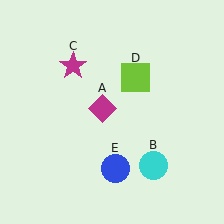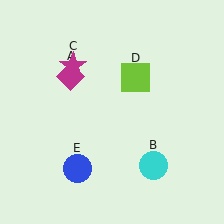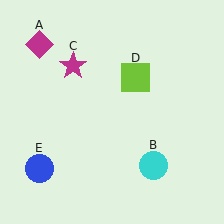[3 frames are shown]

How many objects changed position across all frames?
2 objects changed position: magenta diamond (object A), blue circle (object E).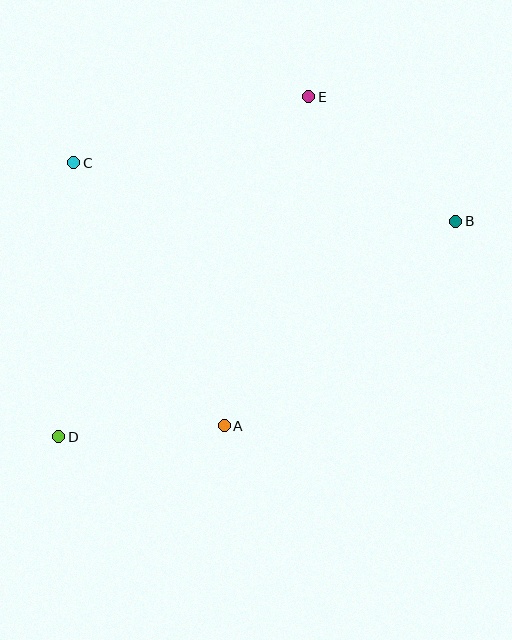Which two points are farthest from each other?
Points B and D are farthest from each other.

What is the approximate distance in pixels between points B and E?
The distance between B and E is approximately 193 pixels.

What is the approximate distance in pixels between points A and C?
The distance between A and C is approximately 303 pixels.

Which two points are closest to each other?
Points A and D are closest to each other.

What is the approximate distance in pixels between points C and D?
The distance between C and D is approximately 274 pixels.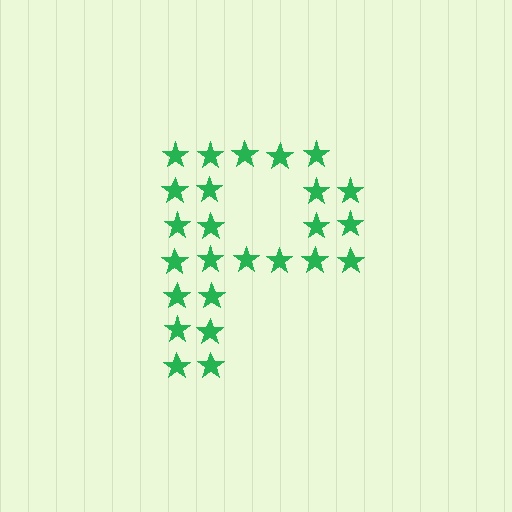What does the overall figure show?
The overall figure shows the letter P.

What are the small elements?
The small elements are stars.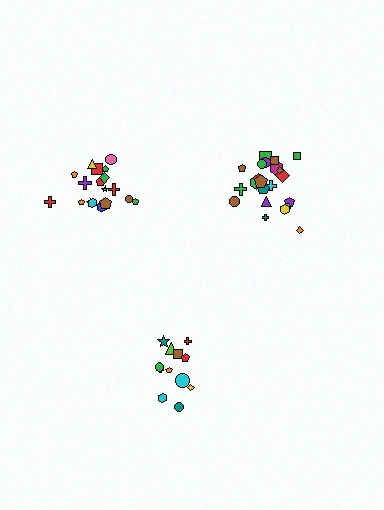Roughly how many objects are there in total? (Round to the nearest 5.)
Roughly 50 objects in total.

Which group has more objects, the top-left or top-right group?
The top-right group.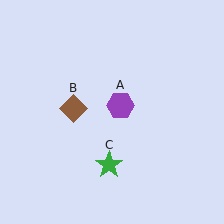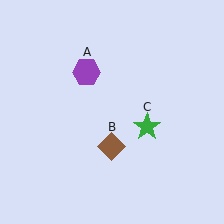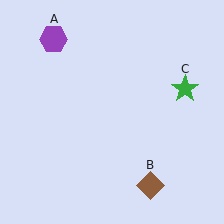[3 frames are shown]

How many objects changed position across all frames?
3 objects changed position: purple hexagon (object A), brown diamond (object B), green star (object C).